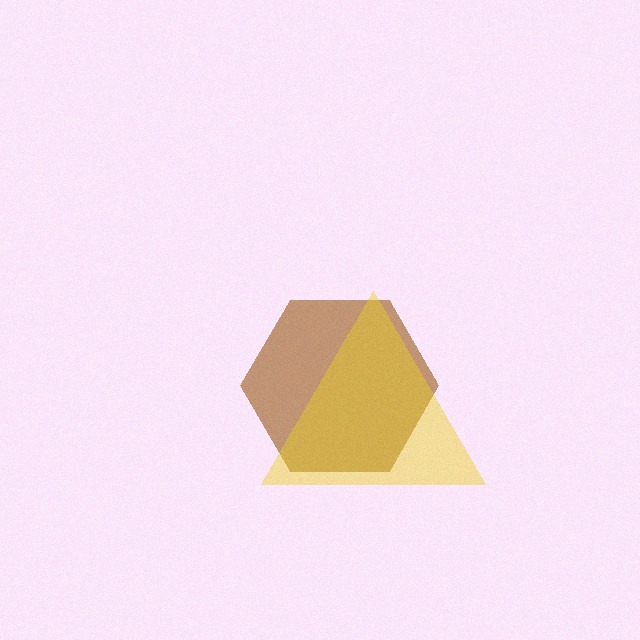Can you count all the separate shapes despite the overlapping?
Yes, there are 2 separate shapes.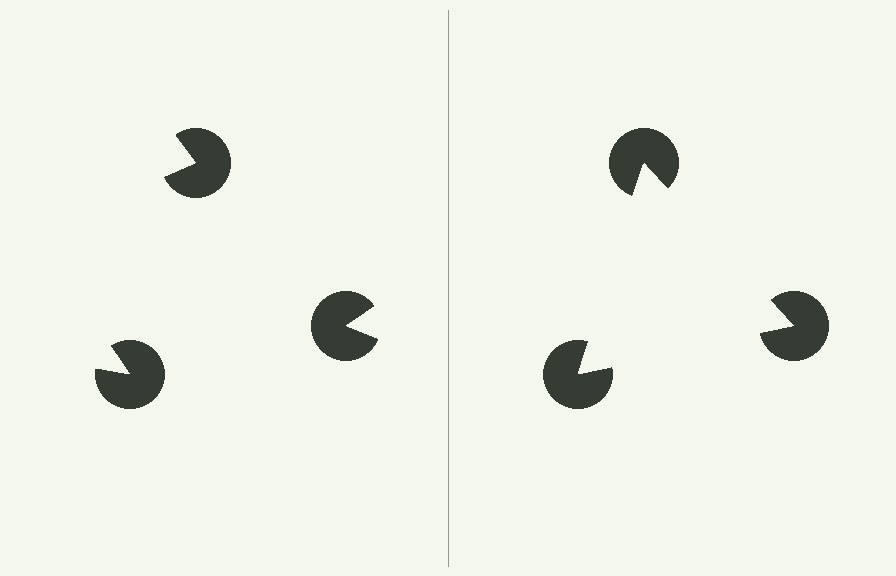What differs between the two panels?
The pac-man discs are positioned identically on both sides; only the wedge orientations differ. On the right they align to a triangle; on the left they are misaligned.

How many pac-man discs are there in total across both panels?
6 — 3 on each side.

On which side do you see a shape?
An illusory triangle appears on the right side. On the left side the wedge cuts are rotated, so no coherent shape forms.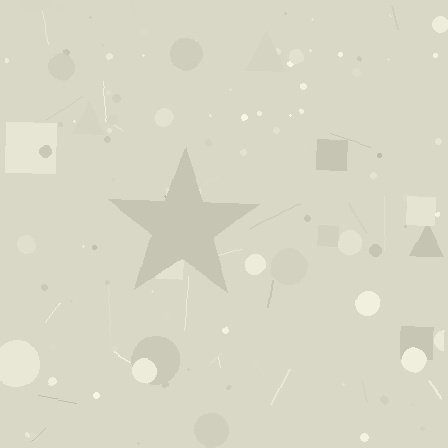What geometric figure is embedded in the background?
A star is embedded in the background.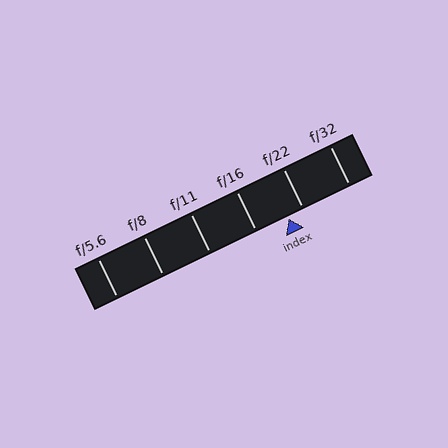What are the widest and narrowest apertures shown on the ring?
The widest aperture shown is f/5.6 and the narrowest is f/32.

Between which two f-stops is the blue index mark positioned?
The index mark is between f/16 and f/22.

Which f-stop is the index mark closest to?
The index mark is closest to f/22.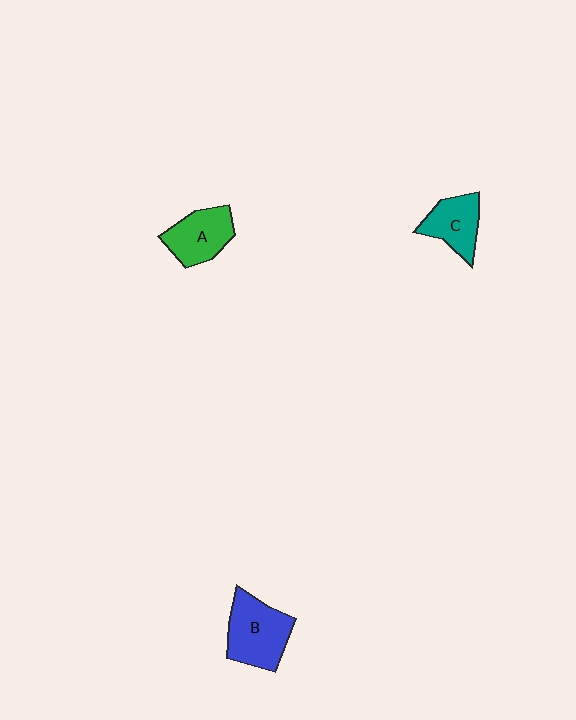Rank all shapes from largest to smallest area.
From largest to smallest: B (blue), A (green), C (teal).